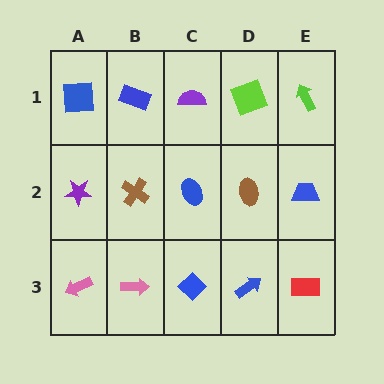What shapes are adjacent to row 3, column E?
A blue trapezoid (row 2, column E), a blue arrow (row 3, column D).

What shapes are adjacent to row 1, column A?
A purple star (row 2, column A), a blue rectangle (row 1, column B).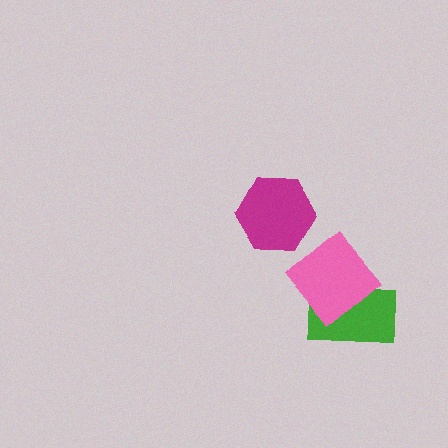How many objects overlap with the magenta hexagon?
0 objects overlap with the magenta hexagon.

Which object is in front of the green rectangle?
The pink diamond is in front of the green rectangle.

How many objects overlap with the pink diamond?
1 object overlaps with the pink diamond.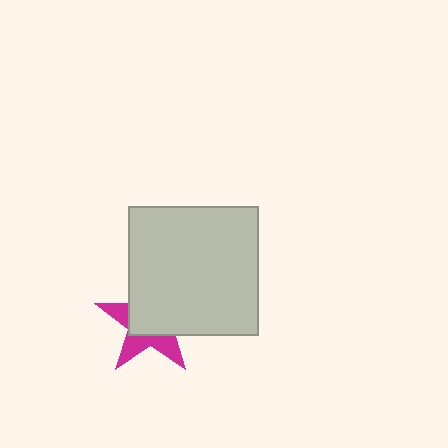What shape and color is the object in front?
The object in front is a light gray square.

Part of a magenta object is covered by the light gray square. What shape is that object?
It is a star.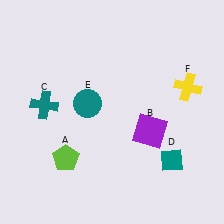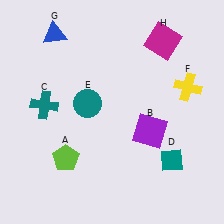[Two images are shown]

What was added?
A blue triangle (G), a magenta square (H) were added in Image 2.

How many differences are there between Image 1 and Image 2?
There are 2 differences between the two images.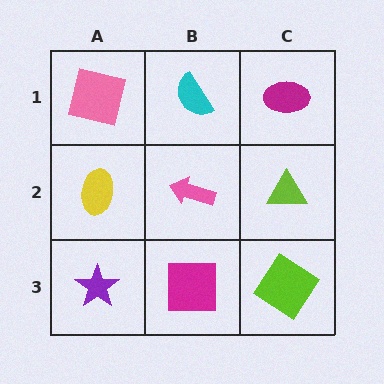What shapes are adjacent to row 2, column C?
A magenta ellipse (row 1, column C), a lime diamond (row 3, column C), a pink arrow (row 2, column B).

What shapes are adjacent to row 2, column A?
A pink square (row 1, column A), a purple star (row 3, column A), a pink arrow (row 2, column B).